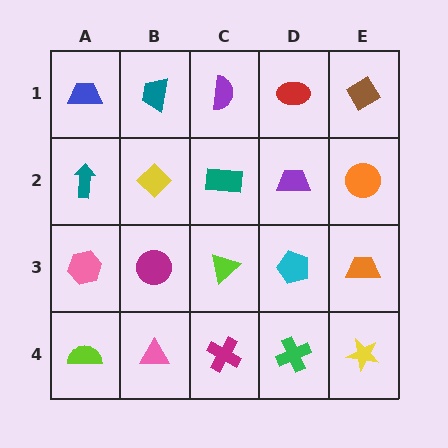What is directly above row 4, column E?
An orange trapezoid.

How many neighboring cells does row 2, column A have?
3.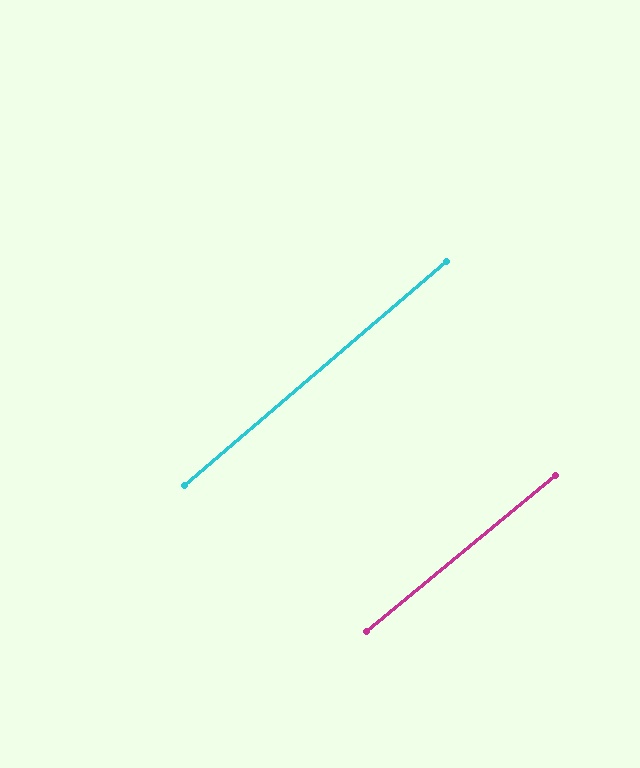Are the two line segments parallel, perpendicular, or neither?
Parallel — their directions differ by only 1.3°.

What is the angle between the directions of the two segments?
Approximately 1 degree.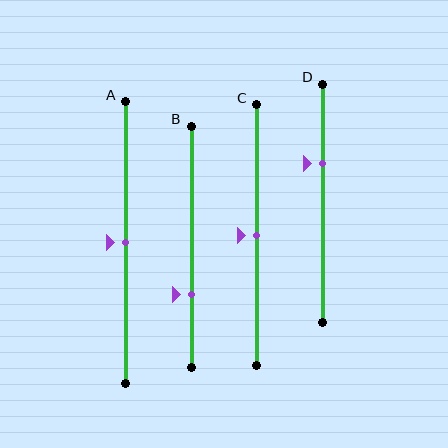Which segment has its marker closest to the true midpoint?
Segment A has its marker closest to the true midpoint.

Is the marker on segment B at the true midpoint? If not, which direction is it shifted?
No, the marker on segment B is shifted downward by about 20% of the segment length.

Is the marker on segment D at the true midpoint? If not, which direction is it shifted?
No, the marker on segment D is shifted upward by about 17% of the segment length.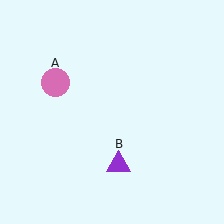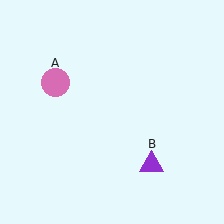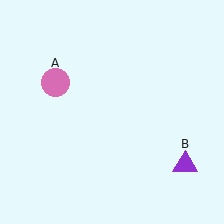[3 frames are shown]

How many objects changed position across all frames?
1 object changed position: purple triangle (object B).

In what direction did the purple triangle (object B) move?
The purple triangle (object B) moved right.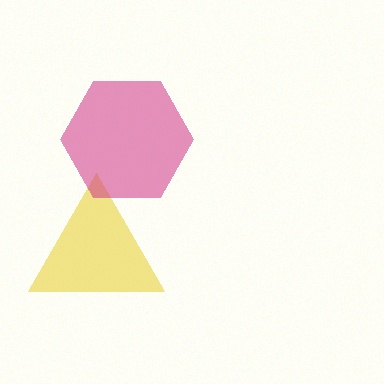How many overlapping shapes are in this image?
There are 2 overlapping shapes in the image.